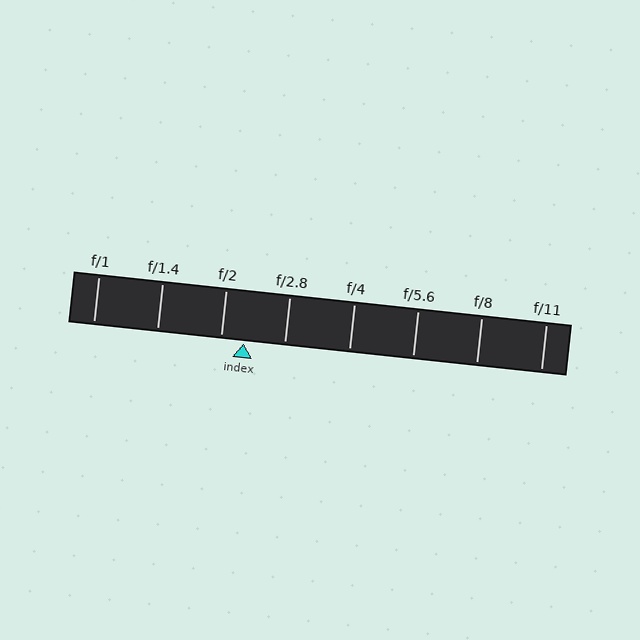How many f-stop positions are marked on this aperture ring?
There are 8 f-stop positions marked.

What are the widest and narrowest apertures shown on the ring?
The widest aperture shown is f/1 and the narrowest is f/11.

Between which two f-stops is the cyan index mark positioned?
The index mark is between f/2 and f/2.8.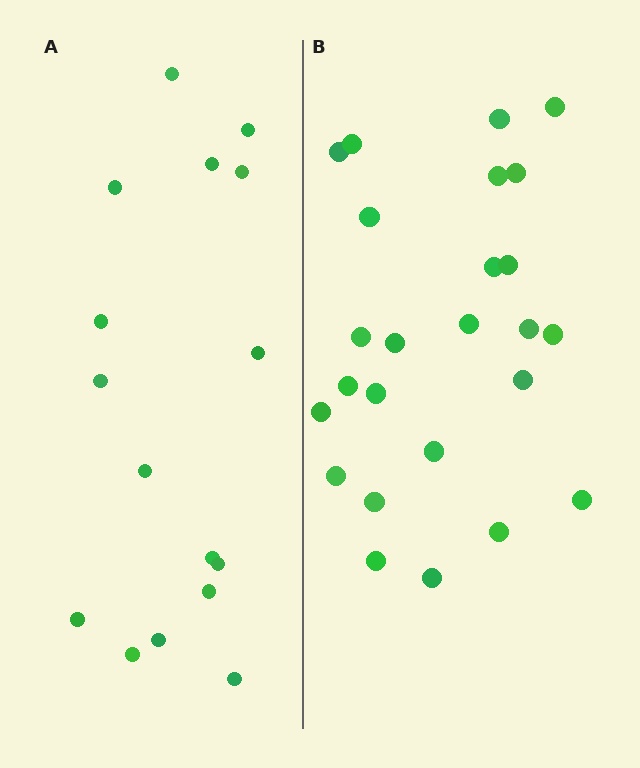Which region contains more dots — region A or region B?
Region B (the right region) has more dots.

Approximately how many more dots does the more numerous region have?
Region B has roughly 8 or so more dots than region A.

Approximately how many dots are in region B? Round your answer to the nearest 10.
About 20 dots. (The exact count is 25, which rounds to 20.)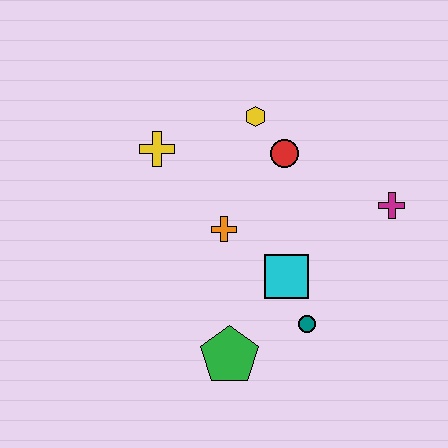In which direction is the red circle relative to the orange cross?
The red circle is above the orange cross.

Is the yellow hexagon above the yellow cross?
Yes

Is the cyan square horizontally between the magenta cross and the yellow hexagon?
Yes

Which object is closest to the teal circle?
The cyan square is closest to the teal circle.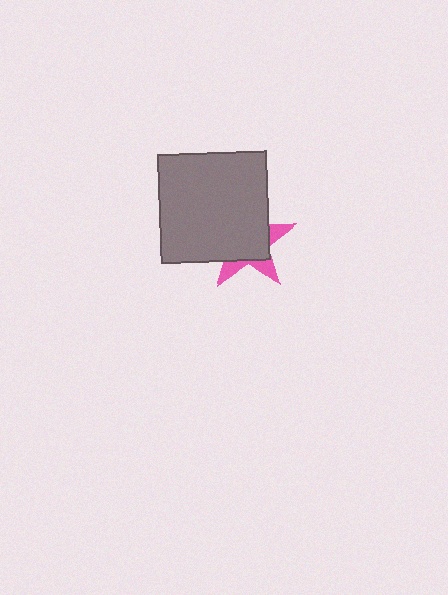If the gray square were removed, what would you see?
You would see the complete pink star.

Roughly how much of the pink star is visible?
A small part of it is visible (roughly 31%).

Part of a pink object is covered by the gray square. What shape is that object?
It is a star.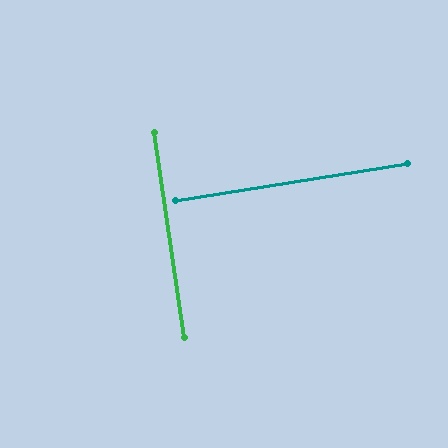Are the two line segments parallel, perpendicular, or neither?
Perpendicular — they meet at approximately 89°.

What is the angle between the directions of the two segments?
Approximately 89 degrees.